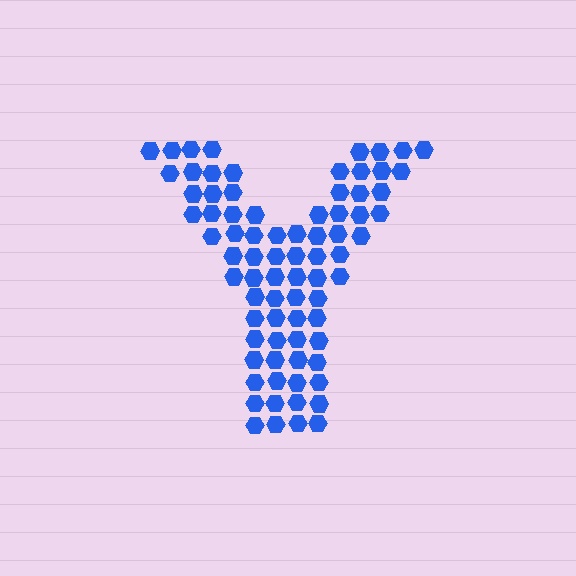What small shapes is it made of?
It is made of small hexagons.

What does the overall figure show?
The overall figure shows the letter Y.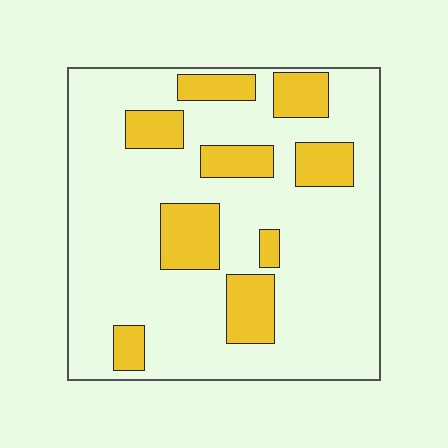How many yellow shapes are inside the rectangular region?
9.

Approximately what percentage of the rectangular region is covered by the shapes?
Approximately 20%.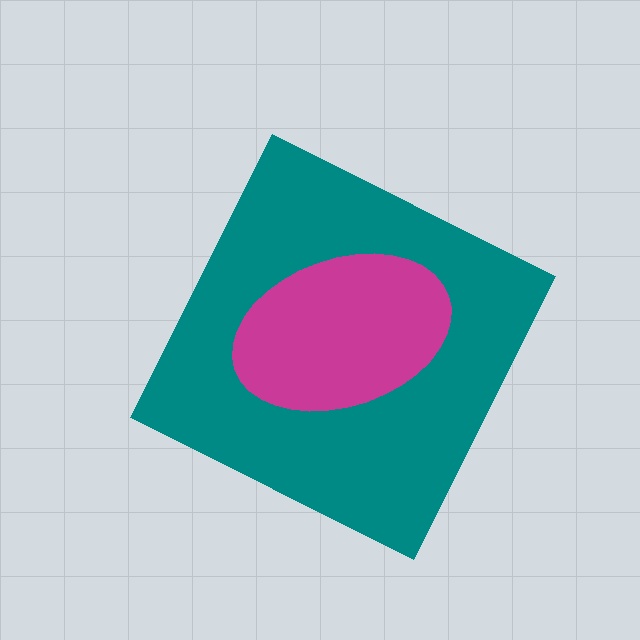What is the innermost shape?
The magenta ellipse.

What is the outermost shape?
The teal diamond.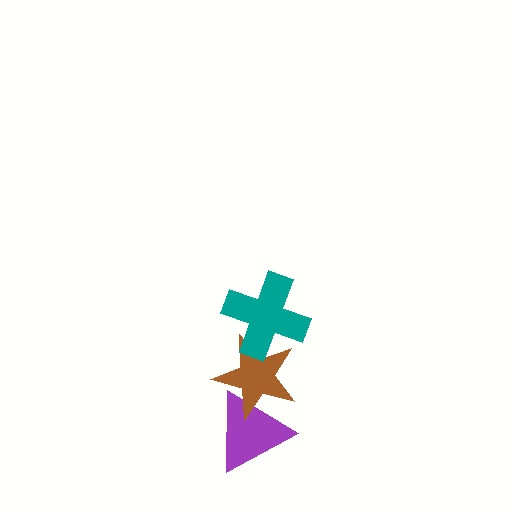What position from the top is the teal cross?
The teal cross is 1st from the top.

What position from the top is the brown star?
The brown star is 2nd from the top.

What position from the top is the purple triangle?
The purple triangle is 3rd from the top.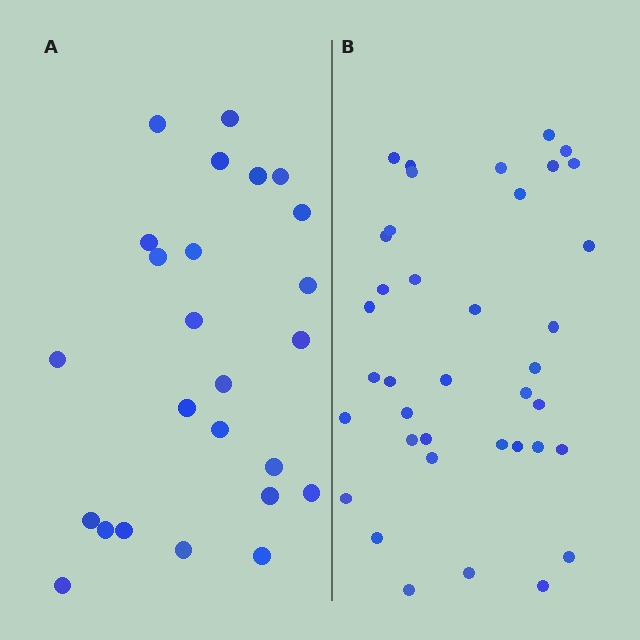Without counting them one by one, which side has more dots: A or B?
Region B (the right region) has more dots.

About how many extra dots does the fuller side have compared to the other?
Region B has approximately 15 more dots than region A.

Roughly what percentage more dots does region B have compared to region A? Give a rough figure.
About 50% more.